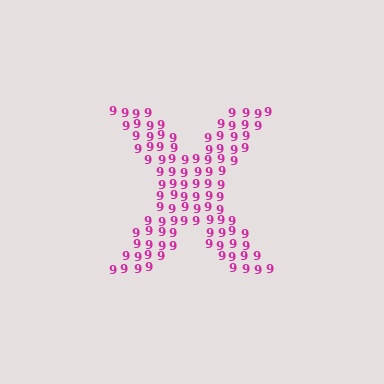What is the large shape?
The large shape is the letter X.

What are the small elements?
The small elements are digit 9's.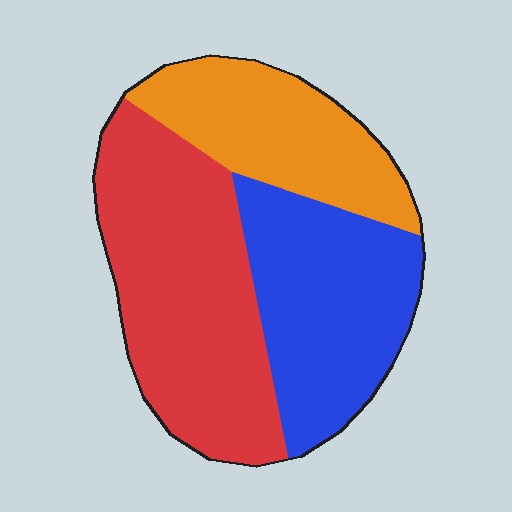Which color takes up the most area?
Red, at roughly 45%.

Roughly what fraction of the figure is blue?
Blue covers 32% of the figure.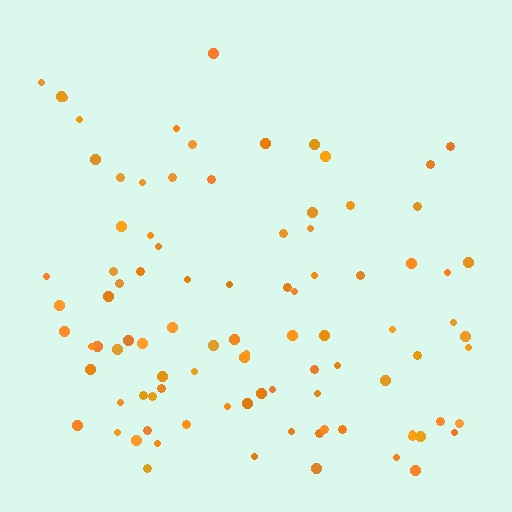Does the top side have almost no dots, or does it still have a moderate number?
Still a moderate number, just noticeably fewer than the bottom.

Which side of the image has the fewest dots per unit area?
The top.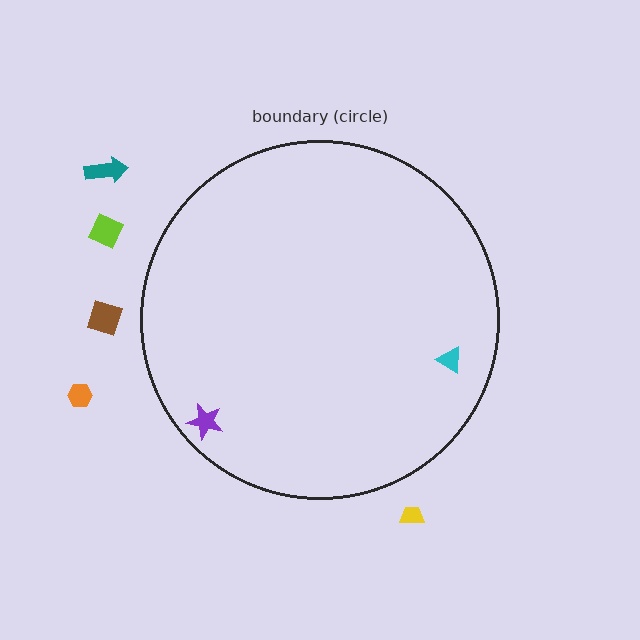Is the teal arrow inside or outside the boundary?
Outside.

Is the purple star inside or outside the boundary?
Inside.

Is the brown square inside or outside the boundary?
Outside.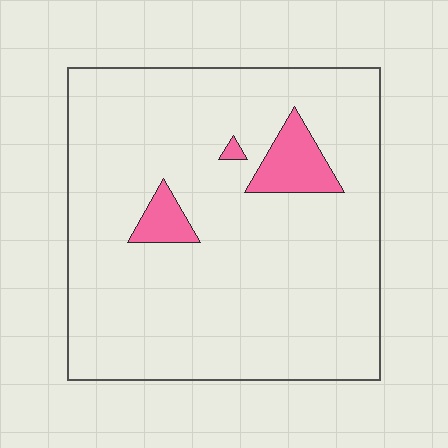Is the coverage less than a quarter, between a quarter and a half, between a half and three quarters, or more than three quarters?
Less than a quarter.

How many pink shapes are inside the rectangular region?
3.